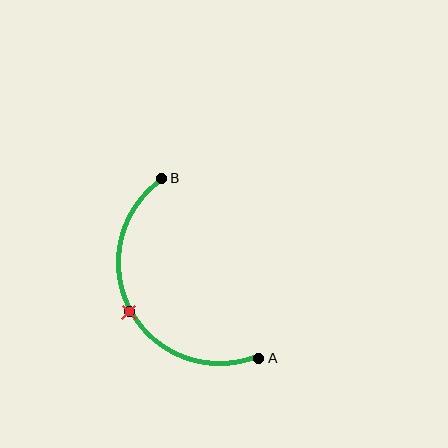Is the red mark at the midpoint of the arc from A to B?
Yes. The red mark lies on the arc at equal arc-length from both A and B — it is the arc midpoint.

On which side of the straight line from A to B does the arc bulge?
The arc bulges to the left of the straight line connecting A and B.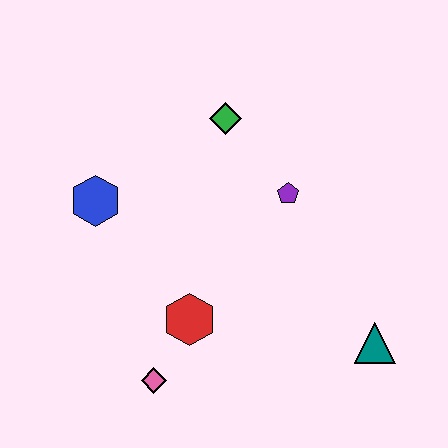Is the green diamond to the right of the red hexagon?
Yes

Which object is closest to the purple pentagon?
The green diamond is closest to the purple pentagon.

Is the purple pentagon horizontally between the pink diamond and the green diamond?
No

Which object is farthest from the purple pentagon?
The pink diamond is farthest from the purple pentagon.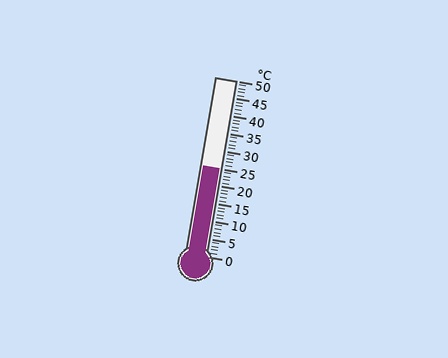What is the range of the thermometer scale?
The thermometer scale ranges from 0°C to 50°C.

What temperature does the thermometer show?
The thermometer shows approximately 25°C.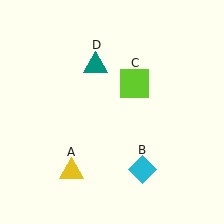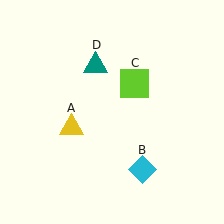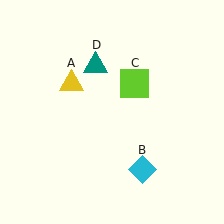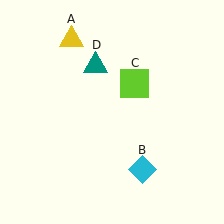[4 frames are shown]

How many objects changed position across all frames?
1 object changed position: yellow triangle (object A).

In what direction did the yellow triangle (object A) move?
The yellow triangle (object A) moved up.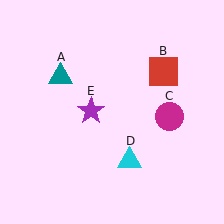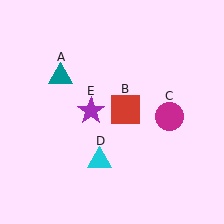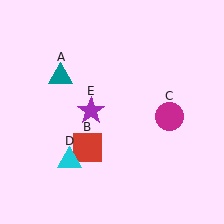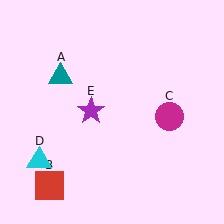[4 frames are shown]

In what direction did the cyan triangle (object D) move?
The cyan triangle (object D) moved left.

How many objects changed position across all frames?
2 objects changed position: red square (object B), cyan triangle (object D).